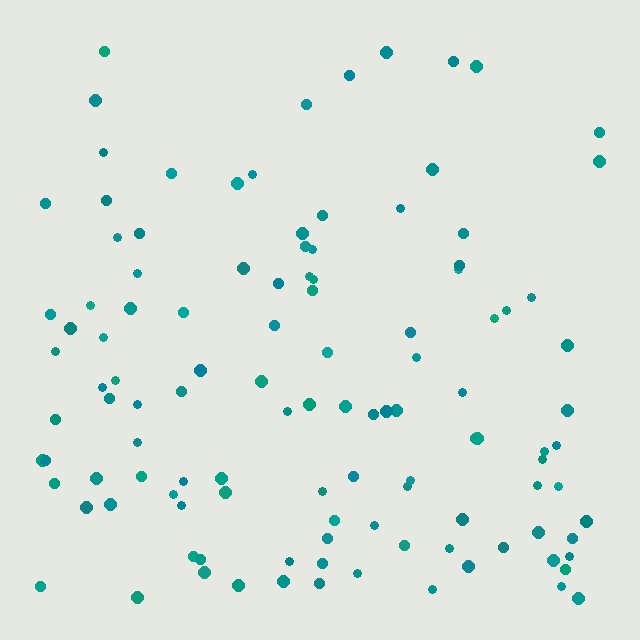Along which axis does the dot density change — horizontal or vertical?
Vertical.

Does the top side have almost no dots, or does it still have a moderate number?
Still a moderate number, just noticeably fewer than the bottom.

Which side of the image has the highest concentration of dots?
The bottom.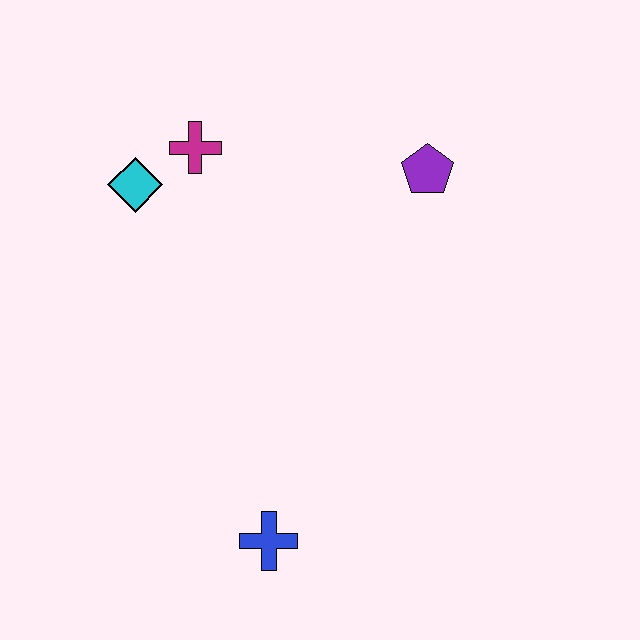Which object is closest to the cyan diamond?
The magenta cross is closest to the cyan diamond.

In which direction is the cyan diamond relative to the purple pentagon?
The cyan diamond is to the left of the purple pentagon.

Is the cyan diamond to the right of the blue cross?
No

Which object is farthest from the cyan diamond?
The blue cross is farthest from the cyan diamond.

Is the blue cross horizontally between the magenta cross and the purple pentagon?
Yes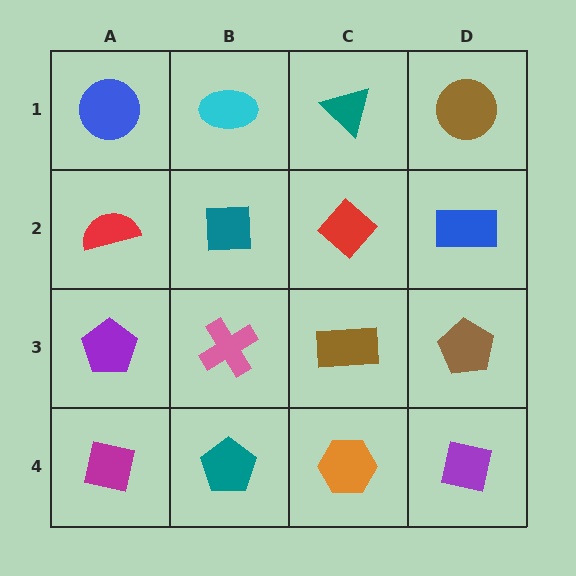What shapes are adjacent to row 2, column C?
A teal triangle (row 1, column C), a brown rectangle (row 3, column C), a teal square (row 2, column B), a blue rectangle (row 2, column D).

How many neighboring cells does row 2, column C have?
4.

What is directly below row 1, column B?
A teal square.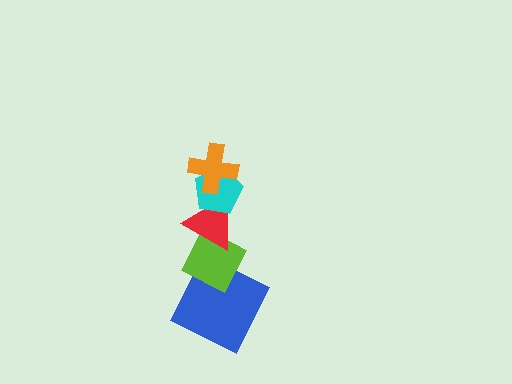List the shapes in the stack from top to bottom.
From top to bottom: the orange cross, the cyan pentagon, the red triangle, the lime diamond, the blue square.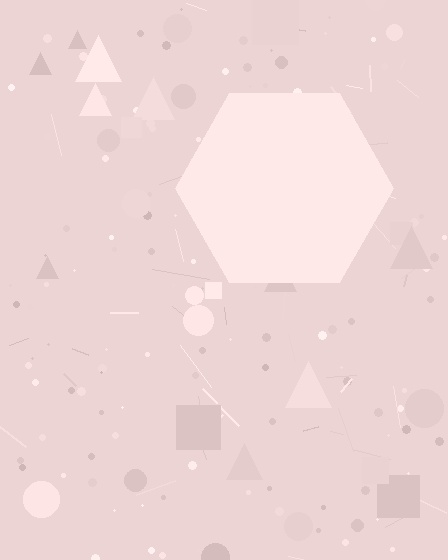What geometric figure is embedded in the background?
A hexagon is embedded in the background.